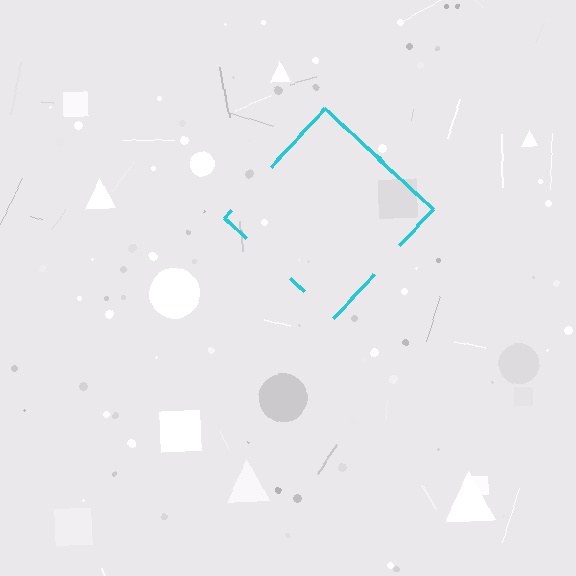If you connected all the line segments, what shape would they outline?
They would outline a diamond.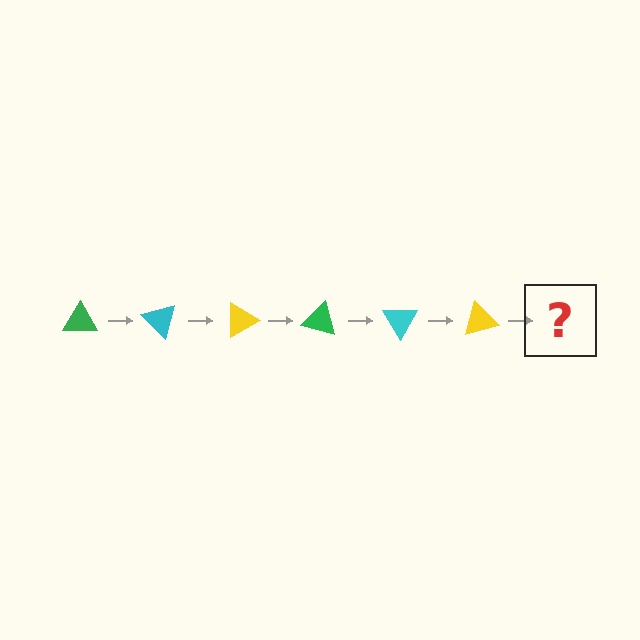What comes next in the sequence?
The next element should be a green triangle, rotated 270 degrees from the start.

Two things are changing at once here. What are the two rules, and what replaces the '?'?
The two rules are that it rotates 45 degrees each step and the color cycles through green, cyan, and yellow. The '?' should be a green triangle, rotated 270 degrees from the start.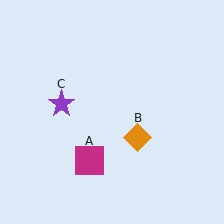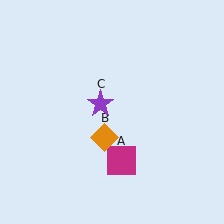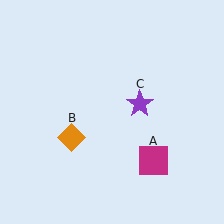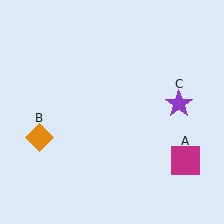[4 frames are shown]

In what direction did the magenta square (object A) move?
The magenta square (object A) moved right.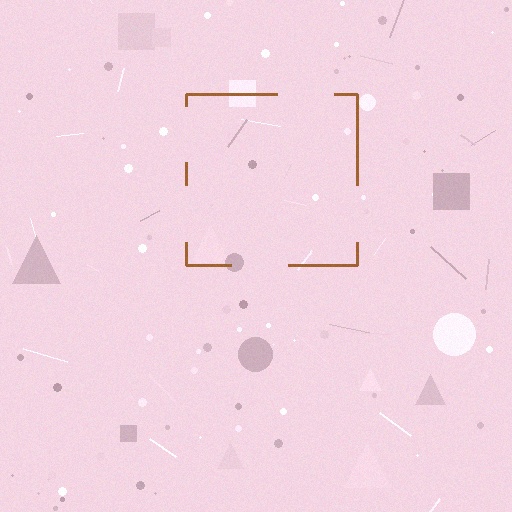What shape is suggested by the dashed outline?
The dashed outline suggests a square.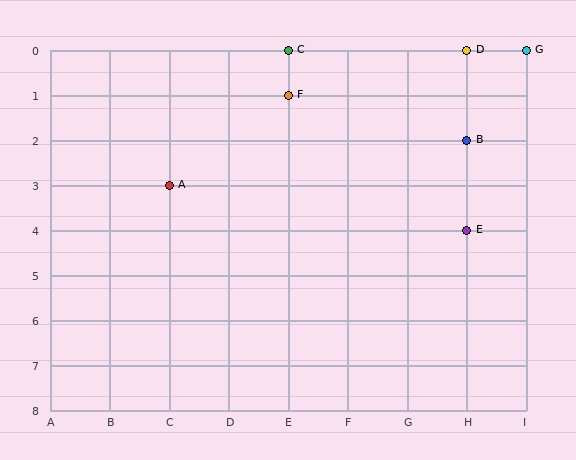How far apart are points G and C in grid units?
Points G and C are 4 columns apart.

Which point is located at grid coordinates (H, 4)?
Point E is at (H, 4).